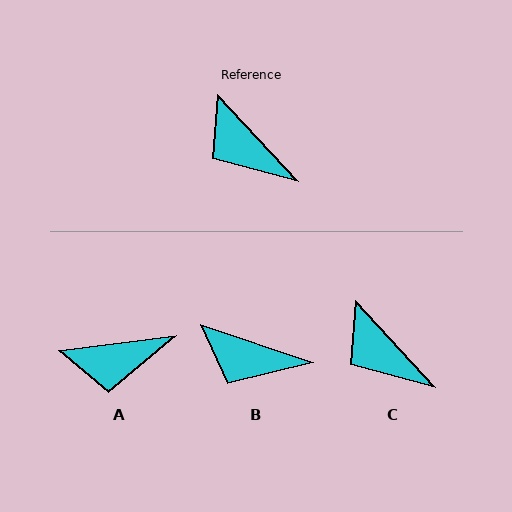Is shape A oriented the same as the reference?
No, it is off by about 55 degrees.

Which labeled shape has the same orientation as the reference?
C.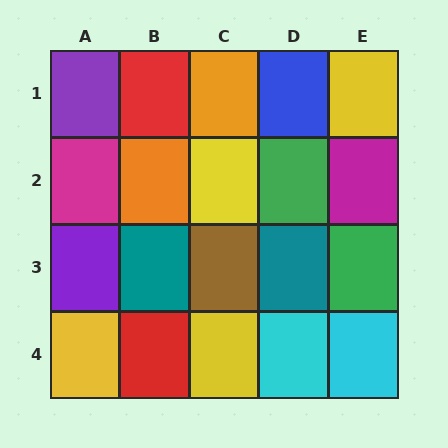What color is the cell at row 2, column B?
Orange.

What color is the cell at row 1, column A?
Purple.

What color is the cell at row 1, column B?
Red.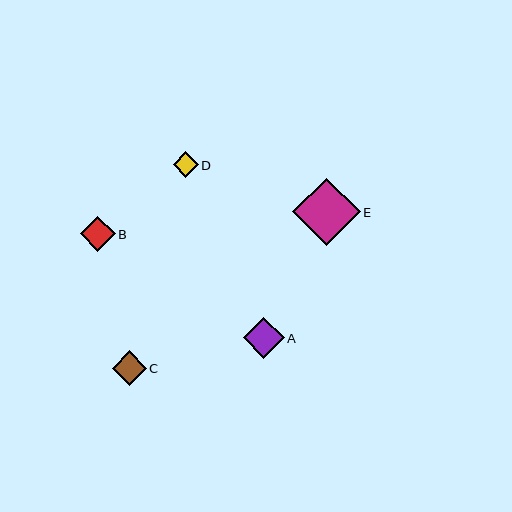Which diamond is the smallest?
Diamond D is the smallest with a size of approximately 25 pixels.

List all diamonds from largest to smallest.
From largest to smallest: E, A, B, C, D.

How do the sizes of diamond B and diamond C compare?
Diamond B and diamond C are approximately the same size.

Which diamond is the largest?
Diamond E is the largest with a size of approximately 68 pixels.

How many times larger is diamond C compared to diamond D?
Diamond C is approximately 1.4 times the size of diamond D.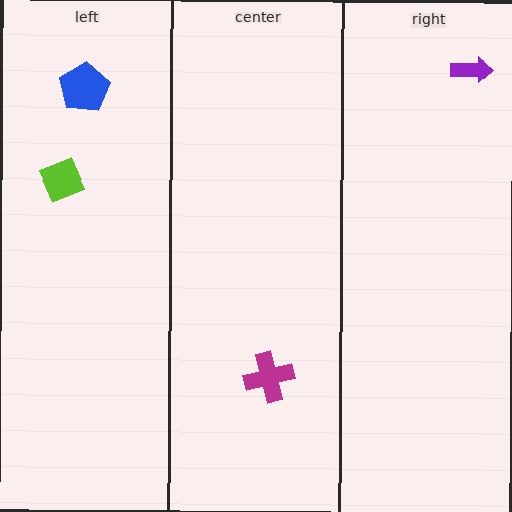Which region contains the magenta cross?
The center region.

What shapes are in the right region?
The purple arrow.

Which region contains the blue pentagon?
The left region.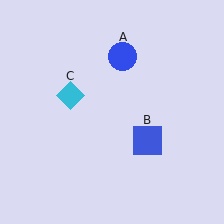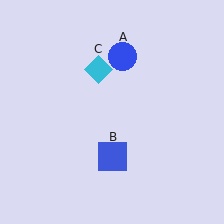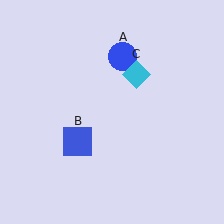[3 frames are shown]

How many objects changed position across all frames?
2 objects changed position: blue square (object B), cyan diamond (object C).